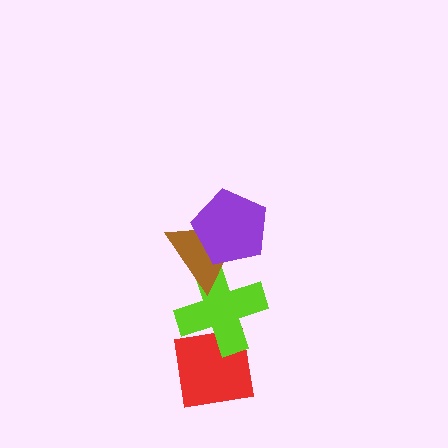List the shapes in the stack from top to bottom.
From top to bottom: the purple pentagon, the brown triangle, the lime cross, the red square.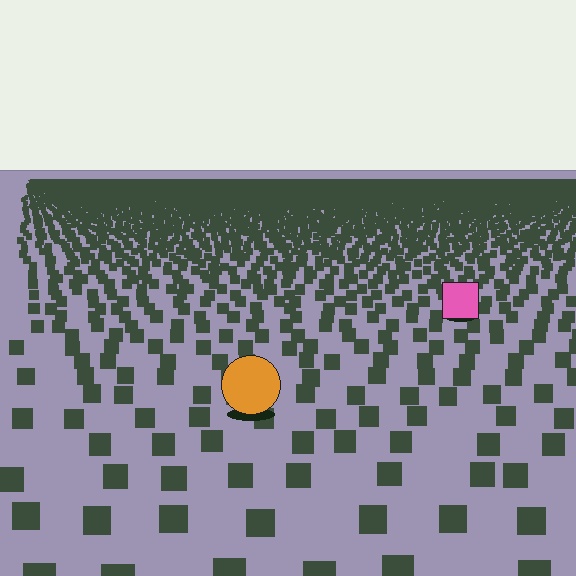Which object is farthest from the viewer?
The pink square is farthest from the viewer. It appears smaller and the ground texture around it is denser.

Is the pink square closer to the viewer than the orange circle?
No. The orange circle is closer — you can tell from the texture gradient: the ground texture is coarser near it.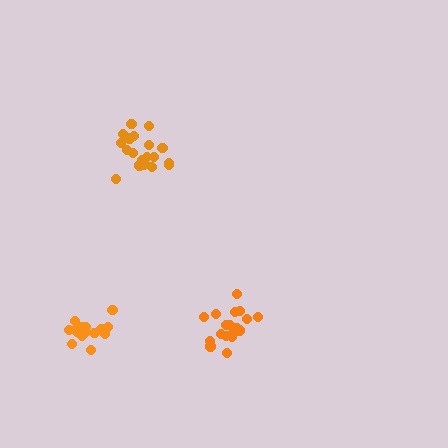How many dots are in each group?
Group 1: 18 dots, Group 2: 20 dots, Group 3: 16 dots (54 total).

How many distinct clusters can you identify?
There are 3 distinct clusters.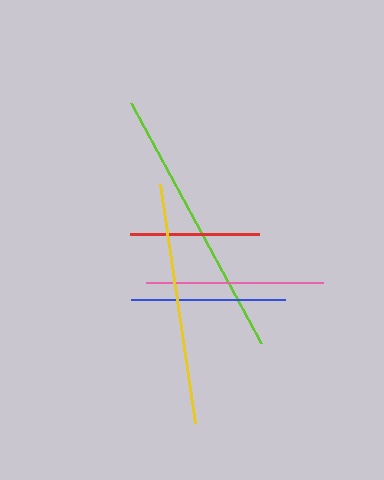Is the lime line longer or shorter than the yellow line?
The lime line is longer than the yellow line.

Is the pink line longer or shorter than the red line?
The pink line is longer than the red line.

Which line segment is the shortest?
The red line is the shortest at approximately 129 pixels.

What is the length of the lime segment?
The lime segment is approximately 273 pixels long.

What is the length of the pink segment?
The pink segment is approximately 177 pixels long.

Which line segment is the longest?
The lime line is the longest at approximately 273 pixels.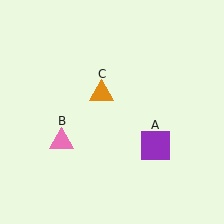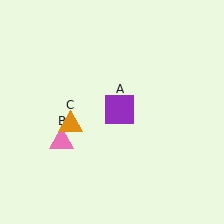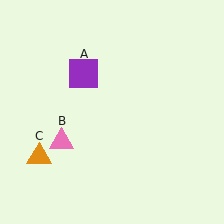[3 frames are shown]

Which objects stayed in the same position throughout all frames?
Pink triangle (object B) remained stationary.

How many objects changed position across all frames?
2 objects changed position: purple square (object A), orange triangle (object C).